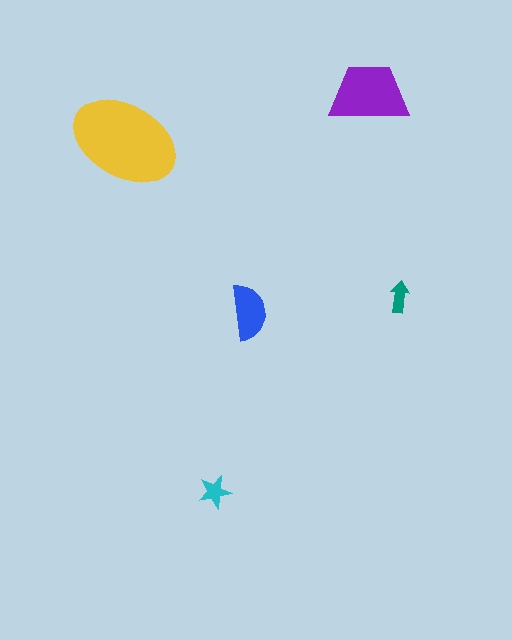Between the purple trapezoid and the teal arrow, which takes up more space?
The purple trapezoid.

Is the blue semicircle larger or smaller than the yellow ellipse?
Smaller.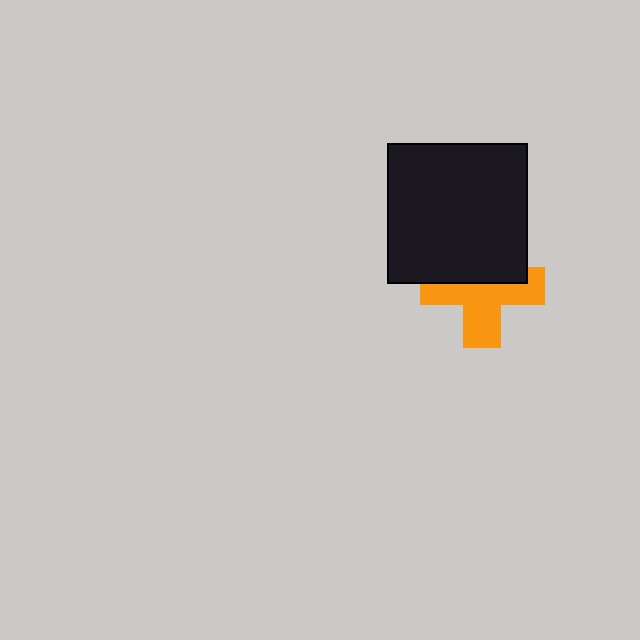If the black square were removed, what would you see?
You would see the complete orange cross.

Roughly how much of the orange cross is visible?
About half of it is visible (roughly 58%).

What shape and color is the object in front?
The object in front is a black square.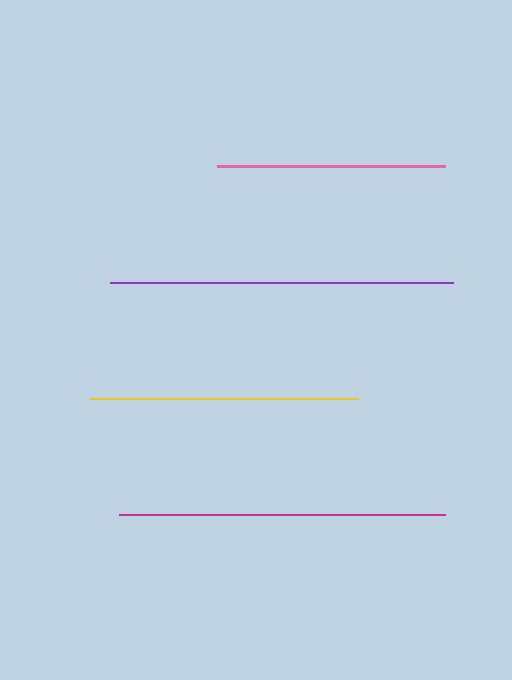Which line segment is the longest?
The purple line is the longest at approximately 344 pixels.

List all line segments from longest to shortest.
From longest to shortest: purple, magenta, yellow, pink.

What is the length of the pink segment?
The pink segment is approximately 227 pixels long.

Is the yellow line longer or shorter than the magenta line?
The magenta line is longer than the yellow line.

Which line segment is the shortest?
The pink line is the shortest at approximately 227 pixels.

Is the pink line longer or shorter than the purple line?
The purple line is longer than the pink line.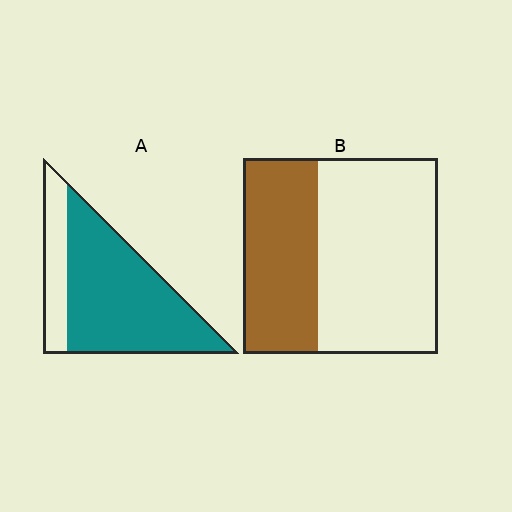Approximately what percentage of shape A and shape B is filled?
A is approximately 75% and B is approximately 40%.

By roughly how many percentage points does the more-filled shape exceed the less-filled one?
By roughly 40 percentage points (A over B).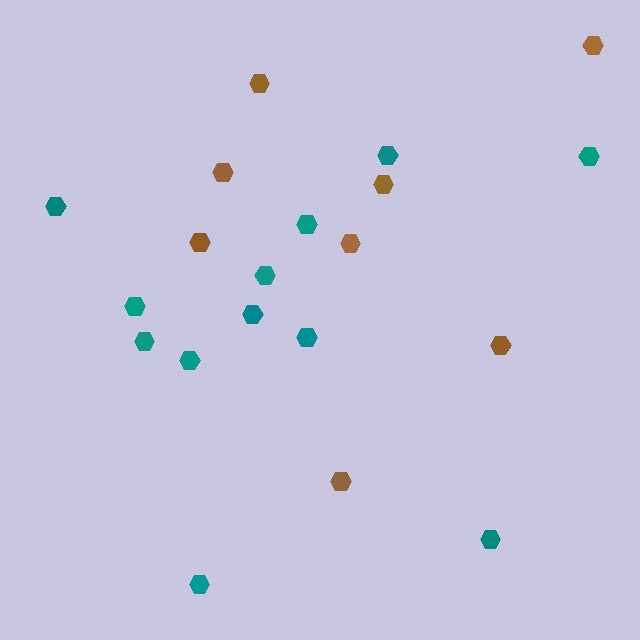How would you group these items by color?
There are 2 groups: one group of brown hexagons (8) and one group of teal hexagons (12).